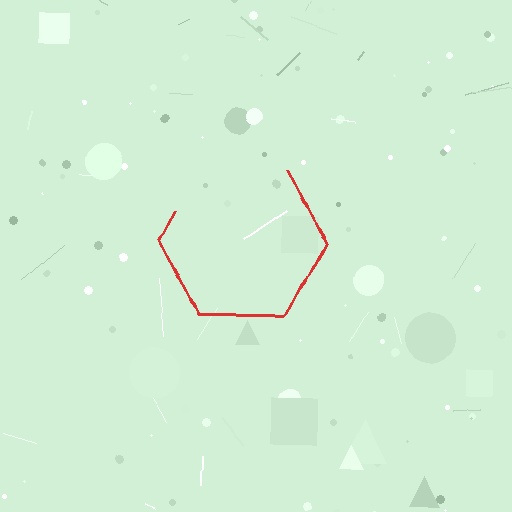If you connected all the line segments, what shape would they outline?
They would outline a hexagon.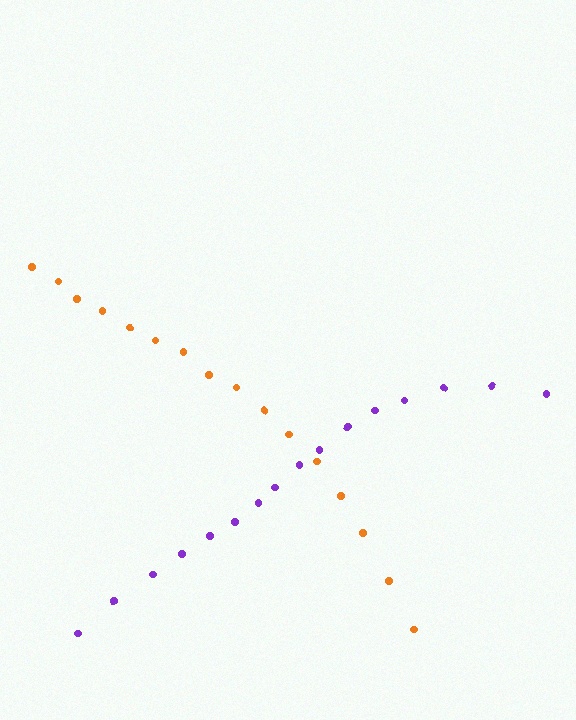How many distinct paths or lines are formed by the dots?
There are 2 distinct paths.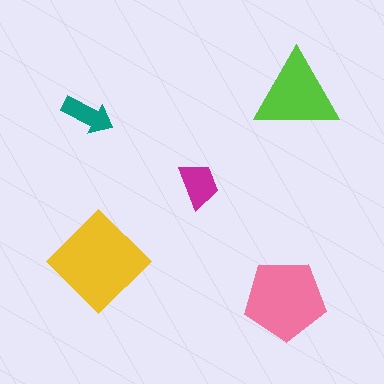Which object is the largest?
The yellow diamond.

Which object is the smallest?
The teal arrow.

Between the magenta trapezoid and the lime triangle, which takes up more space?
The lime triangle.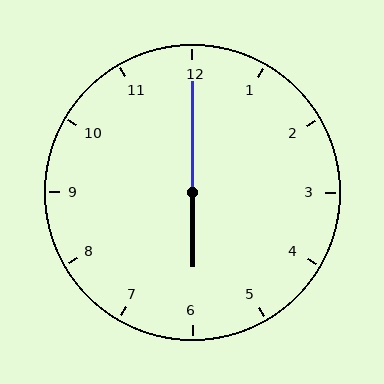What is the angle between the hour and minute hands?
Approximately 180 degrees.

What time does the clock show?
6:00.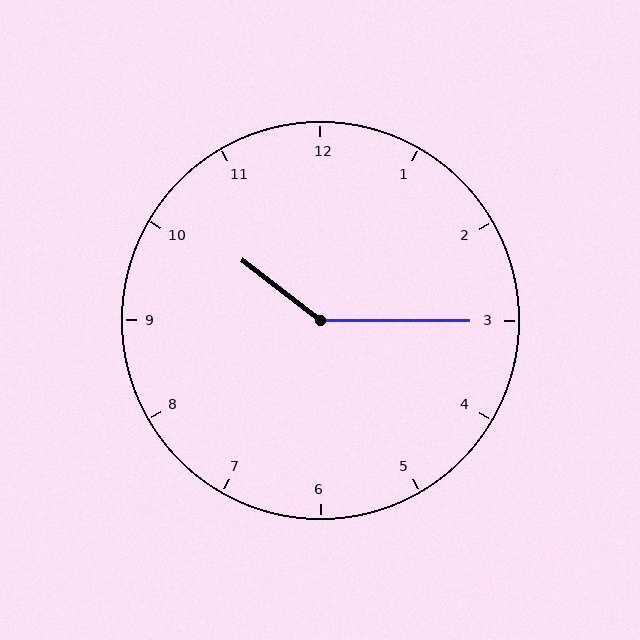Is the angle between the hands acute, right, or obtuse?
It is obtuse.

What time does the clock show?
10:15.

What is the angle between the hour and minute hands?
Approximately 142 degrees.